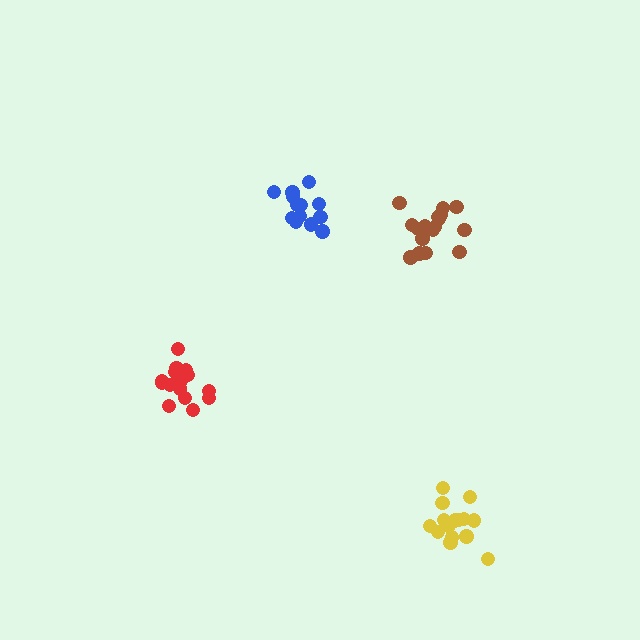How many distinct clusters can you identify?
There are 4 distinct clusters.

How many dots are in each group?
Group 1: 18 dots, Group 2: 13 dots, Group 3: 15 dots, Group 4: 17 dots (63 total).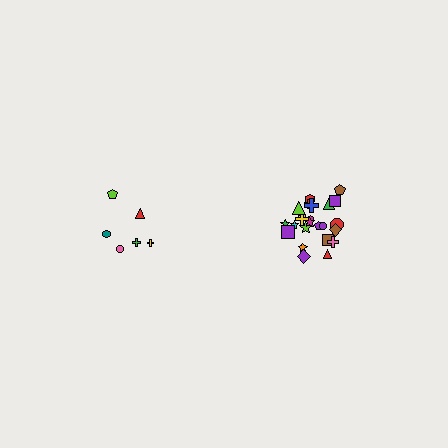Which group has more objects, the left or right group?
The right group.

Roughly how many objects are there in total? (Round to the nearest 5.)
Roughly 30 objects in total.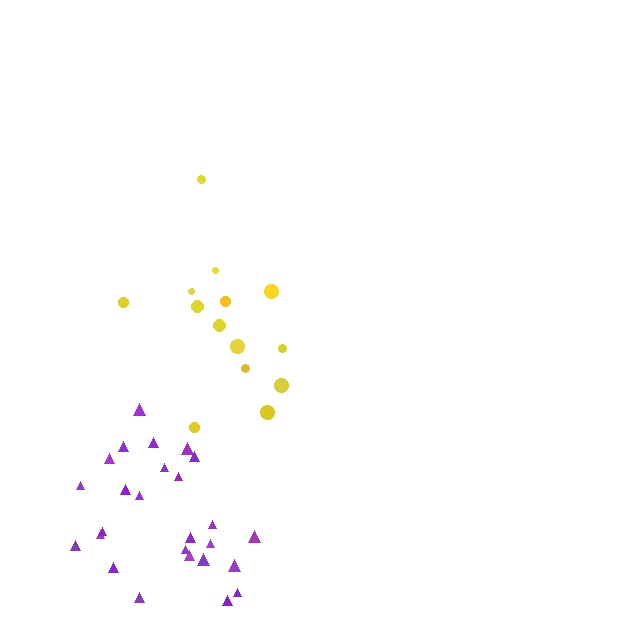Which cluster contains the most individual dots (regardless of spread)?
Purple (26).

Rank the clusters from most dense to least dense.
purple, yellow.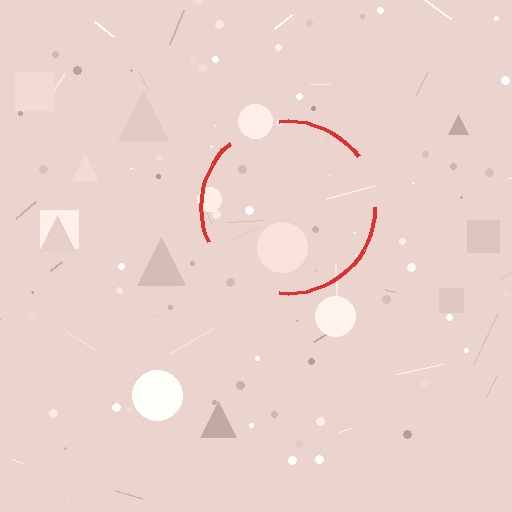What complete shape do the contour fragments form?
The contour fragments form a circle.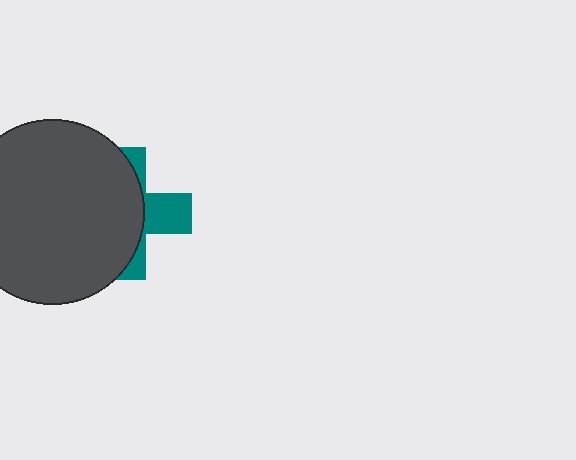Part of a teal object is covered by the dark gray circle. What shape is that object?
It is a cross.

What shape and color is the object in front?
The object in front is a dark gray circle.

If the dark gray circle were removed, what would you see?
You would see the complete teal cross.